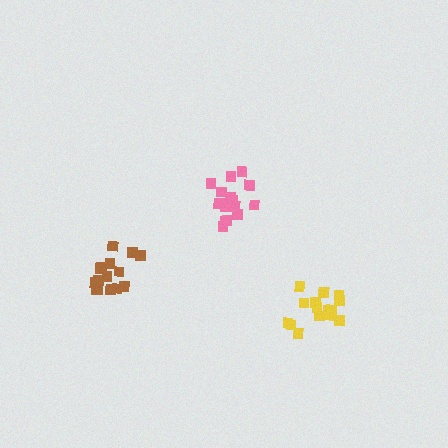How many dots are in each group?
Group 1: 15 dots, Group 2: 16 dots, Group 3: 15 dots (46 total).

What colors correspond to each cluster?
The clusters are colored: brown, pink, yellow.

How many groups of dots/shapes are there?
There are 3 groups.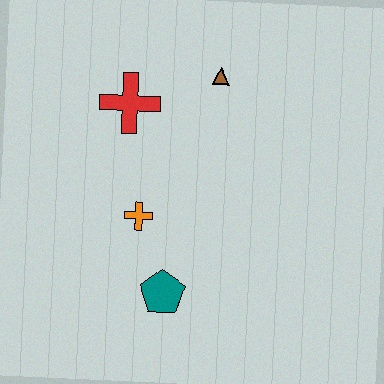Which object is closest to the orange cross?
The teal pentagon is closest to the orange cross.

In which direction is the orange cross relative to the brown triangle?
The orange cross is below the brown triangle.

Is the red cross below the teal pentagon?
No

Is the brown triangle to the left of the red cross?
No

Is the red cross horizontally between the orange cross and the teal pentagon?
No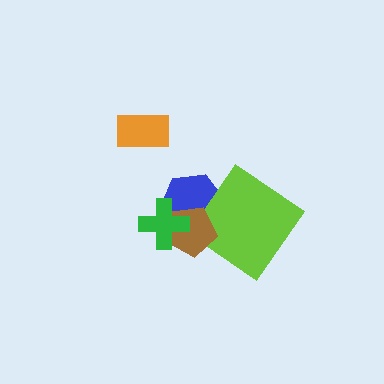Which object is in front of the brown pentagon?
The green cross is in front of the brown pentagon.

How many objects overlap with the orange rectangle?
0 objects overlap with the orange rectangle.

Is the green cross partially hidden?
No, no other shape covers it.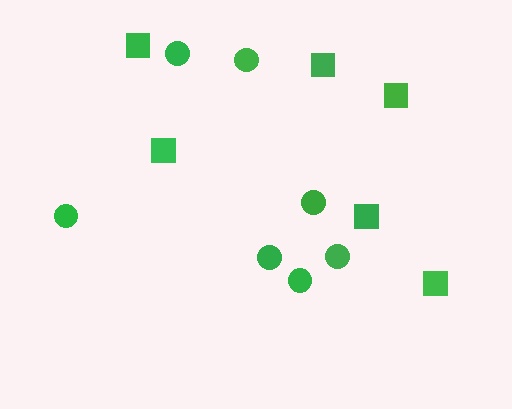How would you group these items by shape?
There are 2 groups: one group of squares (6) and one group of circles (7).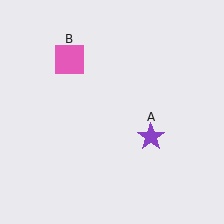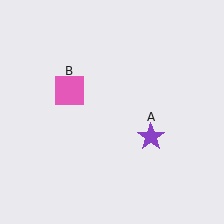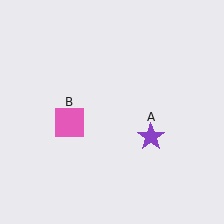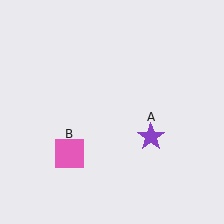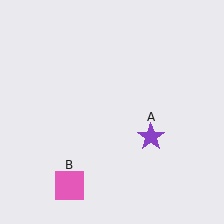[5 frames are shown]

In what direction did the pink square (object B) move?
The pink square (object B) moved down.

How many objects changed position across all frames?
1 object changed position: pink square (object B).